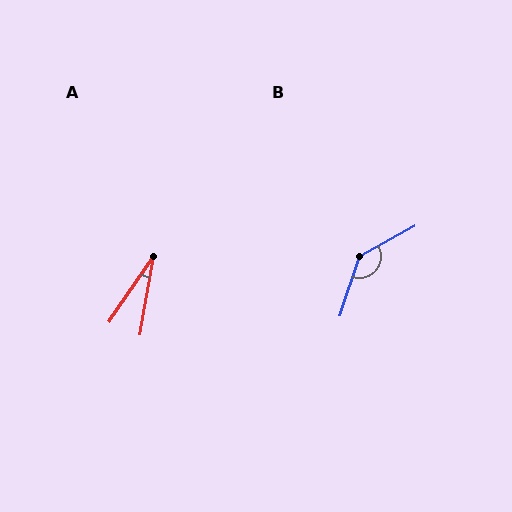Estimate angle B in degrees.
Approximately 137 degrees.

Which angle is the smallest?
A, at approximately 24 degrees.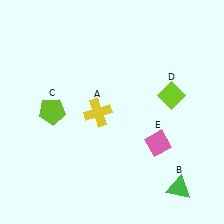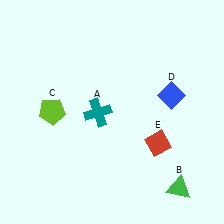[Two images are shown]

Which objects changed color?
A changed from yellow to teal. D changed from lime to blue. E changed from pink to red.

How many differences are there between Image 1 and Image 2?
There are 3 differences between the two images.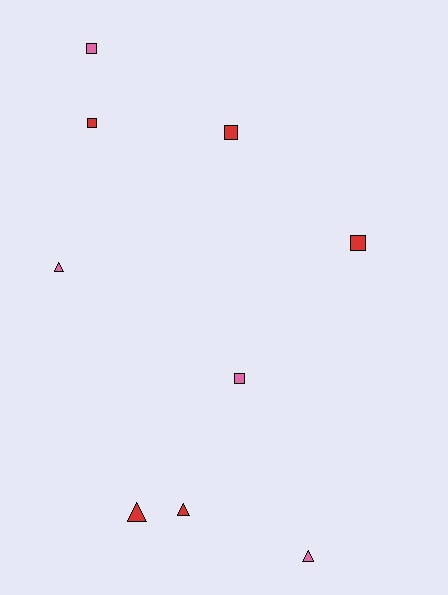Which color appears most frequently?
Red, with 5 objects.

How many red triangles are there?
There are 2 red triangles.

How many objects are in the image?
There are 9 objects.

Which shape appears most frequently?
Square, with 5 objects.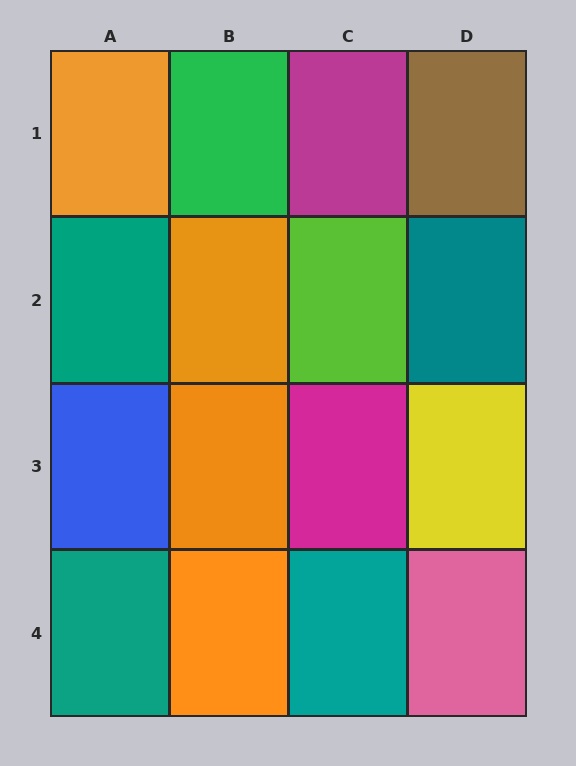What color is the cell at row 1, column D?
Brown.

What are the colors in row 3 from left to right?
Blue, orange, magenta, yellow.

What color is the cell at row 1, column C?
Magenta.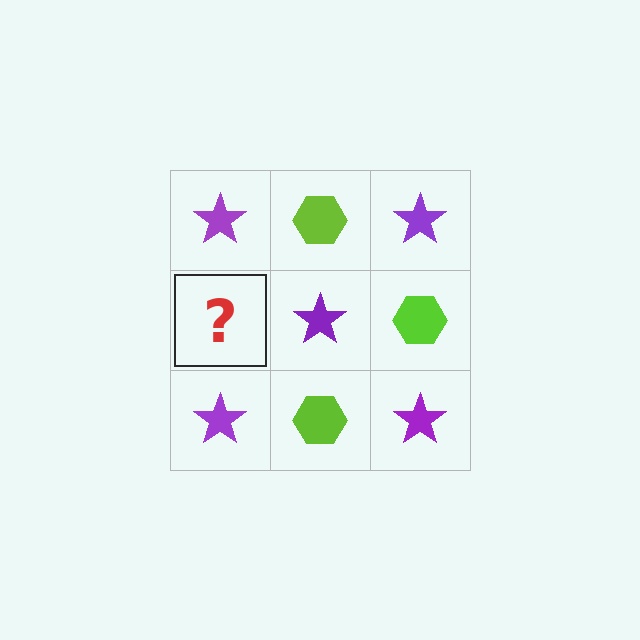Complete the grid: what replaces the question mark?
The question mark should be replaced with a lime hexagon.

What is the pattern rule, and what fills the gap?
The rule is that it alternates purple star and lime hexagon in a checkerboard pattern. The gap should be filled with a lime hexagon.